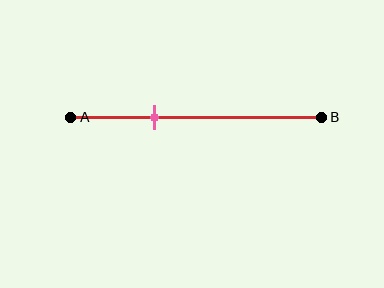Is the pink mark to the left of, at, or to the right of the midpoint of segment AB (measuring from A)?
The pink mark is to the left of the midpoint of segment AB.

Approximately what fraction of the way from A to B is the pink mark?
The pink mark is approximately 35% of the way from A to B.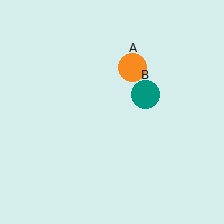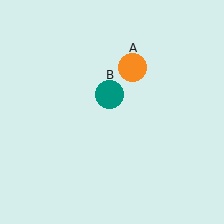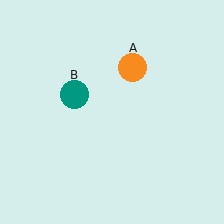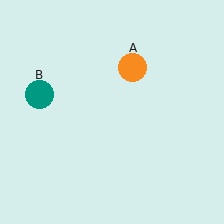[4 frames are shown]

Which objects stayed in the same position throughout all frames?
Orange circle (object A) remained stationary.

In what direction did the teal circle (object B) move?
The teal circle (object B) moved left.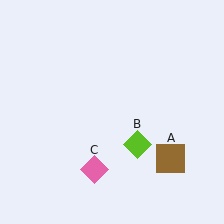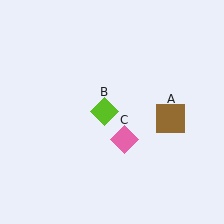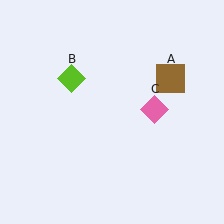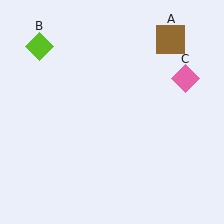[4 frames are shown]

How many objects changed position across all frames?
3 objects changed position: brown square (object A), lime diamond (object B), pink diamond (object C).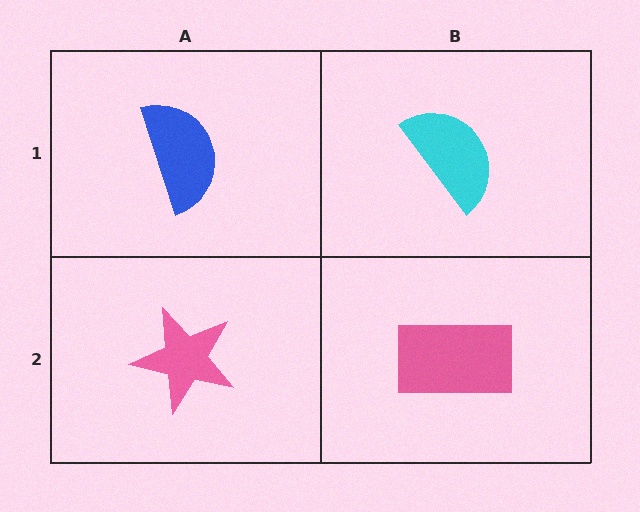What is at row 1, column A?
A blue semicircle.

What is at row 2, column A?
A pink star.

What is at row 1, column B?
A cyan semicircle.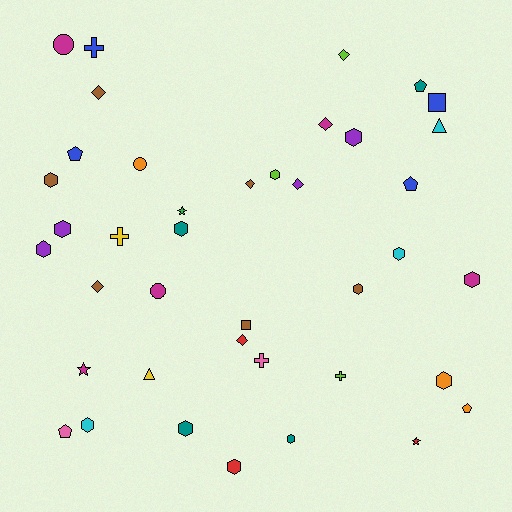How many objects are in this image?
There are 40 objects.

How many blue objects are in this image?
There are 4 blue objects.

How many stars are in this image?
There are 3 stars.